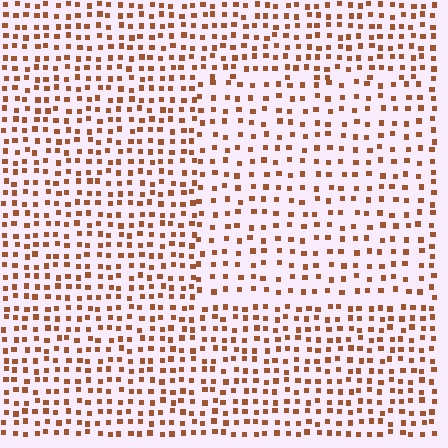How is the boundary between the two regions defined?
The boundary is defined by a change in element density (approximately 1.5x ratio). All elements are the same color, size, and shape.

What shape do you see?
I see a rectangle.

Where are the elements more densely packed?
The elements are more densely packed outside the rectangle boundary.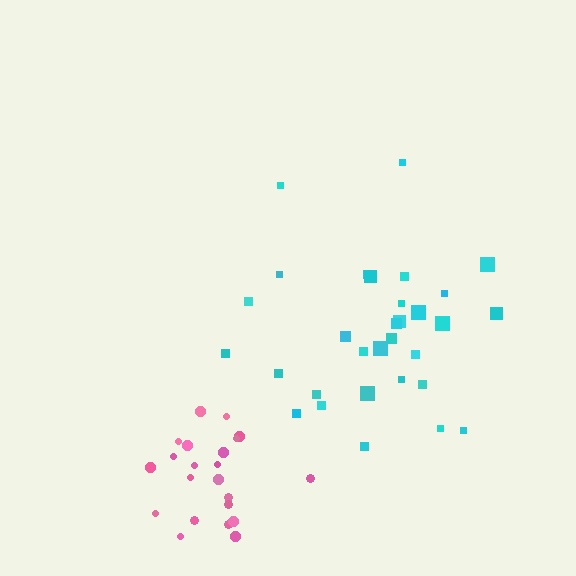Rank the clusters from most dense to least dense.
pink, cyan.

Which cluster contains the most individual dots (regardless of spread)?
Cyan (32).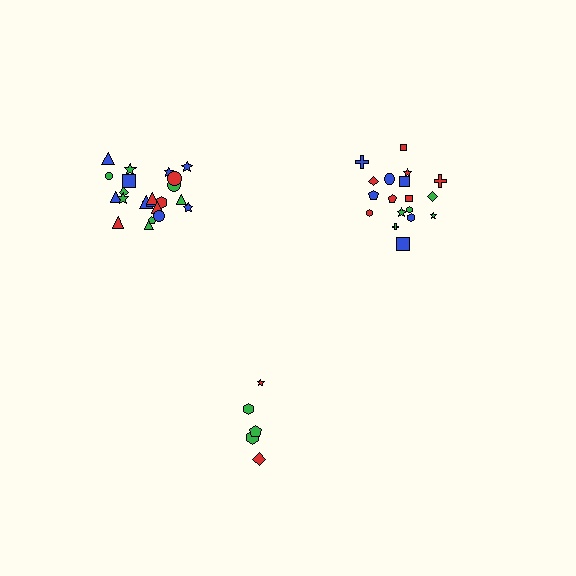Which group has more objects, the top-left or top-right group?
The top-left group.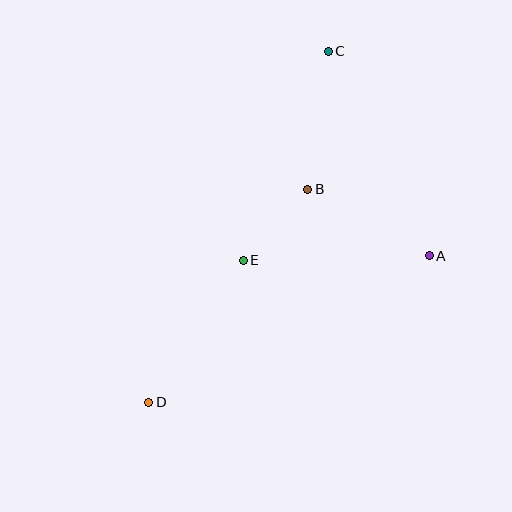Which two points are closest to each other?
Points B and E are closest to each other.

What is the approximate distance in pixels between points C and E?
The distance between C and E is approximately 225 pixels.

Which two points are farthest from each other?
Points C and D are farthest from each other.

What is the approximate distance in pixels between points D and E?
The distance between D and E is approximately 170 pixels.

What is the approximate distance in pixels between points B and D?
The distance between B and D is approximately 266 pixels.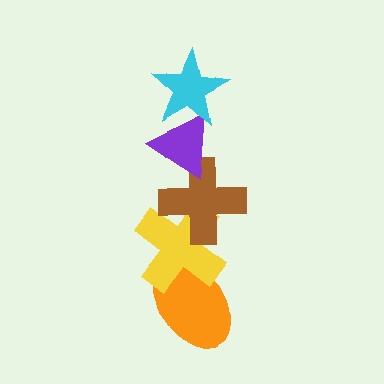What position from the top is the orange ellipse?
The orange ellipse is 5th from the top.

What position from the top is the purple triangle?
The purple triangle is 2nd from the top.